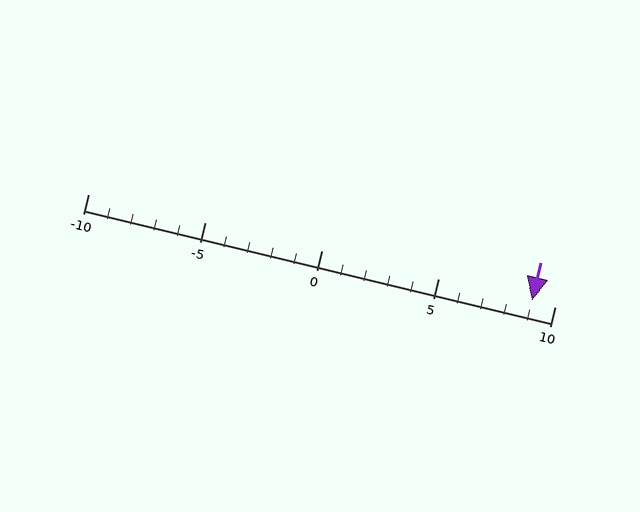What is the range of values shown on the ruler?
The ruler shows values from -10 to 10.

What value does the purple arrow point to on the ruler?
The purple arrow points to approximately 9.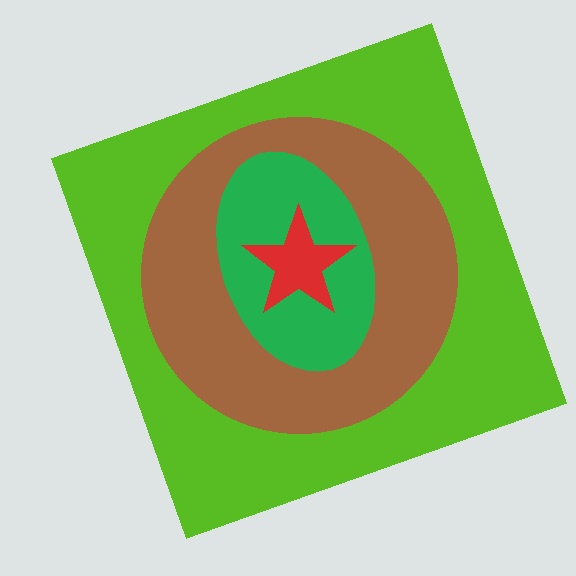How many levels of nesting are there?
4.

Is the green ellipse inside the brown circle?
Yes.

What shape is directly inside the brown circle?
The green ellipse.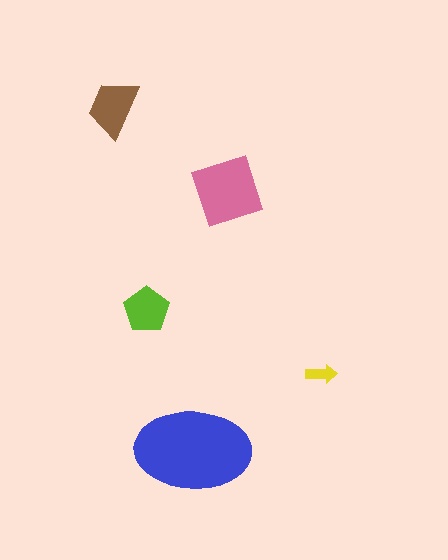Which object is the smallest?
The yellow arrow.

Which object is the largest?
The blue ellipse.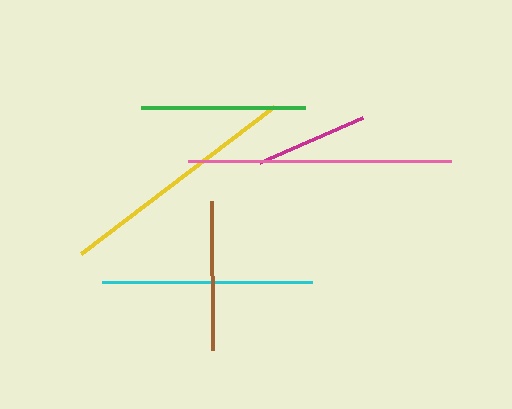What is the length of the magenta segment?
The magenta segment is approximately 112 pixels long.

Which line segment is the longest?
The pink line is the longest at approximately 263 pixels.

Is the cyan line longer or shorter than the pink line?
The pink line is longer than the cyan line.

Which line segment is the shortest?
The magenta line is the shortest at approximately 112 pixels.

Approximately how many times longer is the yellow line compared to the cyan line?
The yellow line is approximately 1.2 times the length of the cyan line.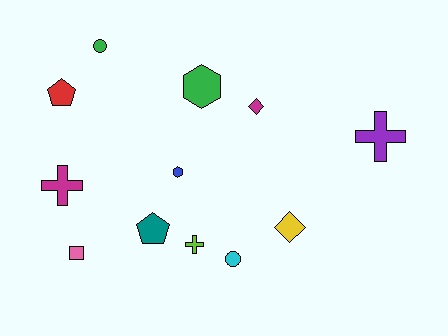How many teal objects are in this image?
There is 1 teal object.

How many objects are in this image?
There are 12 objects.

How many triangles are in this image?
There are no triangles.